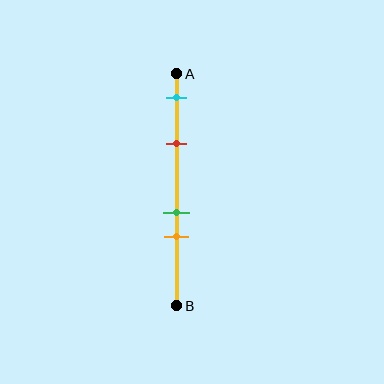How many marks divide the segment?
There are 4 marks dividing the segment.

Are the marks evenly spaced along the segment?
No, the marks are not evenly spaced.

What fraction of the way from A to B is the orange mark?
The orange mark is approximately 70% (0.7) of the way from A to B.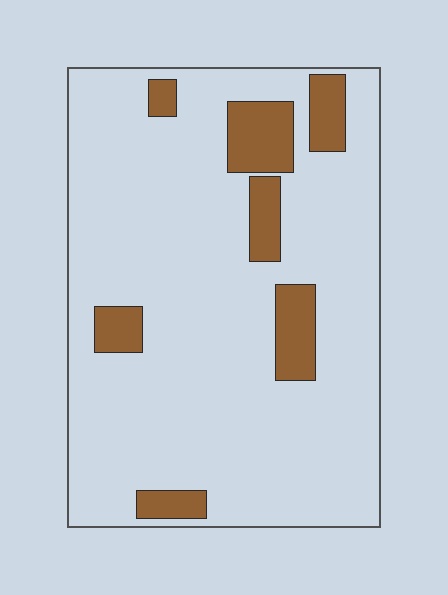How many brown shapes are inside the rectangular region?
7.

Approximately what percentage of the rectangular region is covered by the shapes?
Approximately 15%.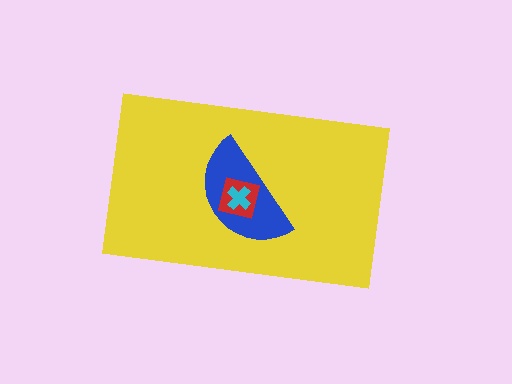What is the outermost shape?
The yellow rectangle.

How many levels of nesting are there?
4.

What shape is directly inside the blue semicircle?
The red square.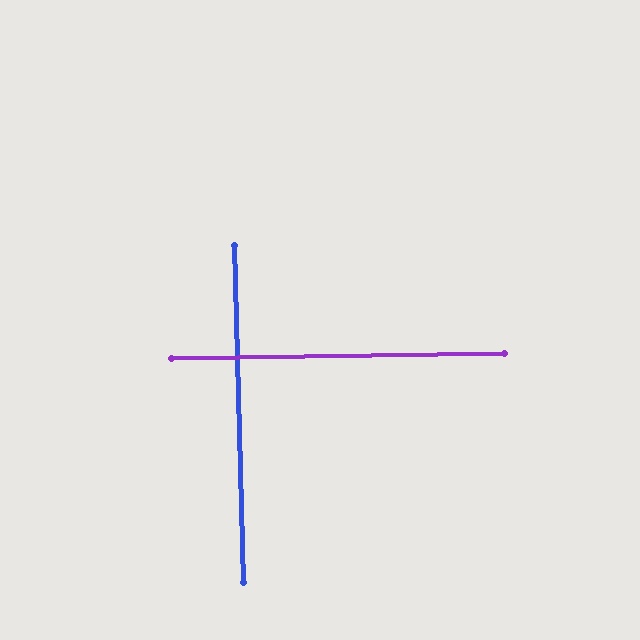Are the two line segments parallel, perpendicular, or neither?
Perpendicular — they meet at approximately 89°.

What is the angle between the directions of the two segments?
Approximately 89 degrees.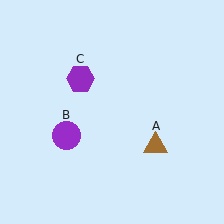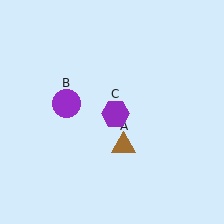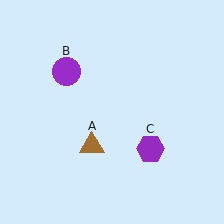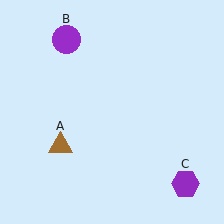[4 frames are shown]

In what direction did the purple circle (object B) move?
The purple circle (object B) moved up.